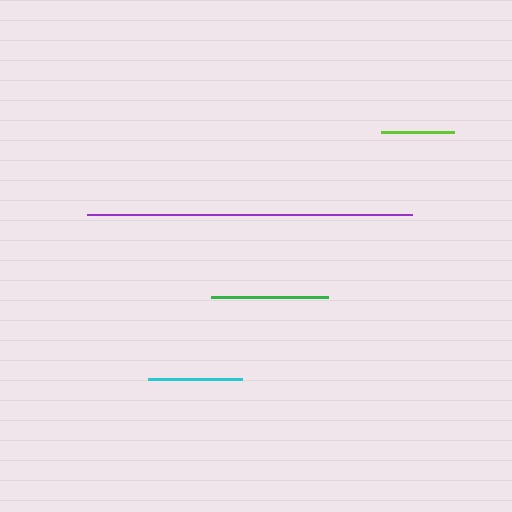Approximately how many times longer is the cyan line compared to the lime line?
The cyan line is approximately 1.3 times the length of the lime line.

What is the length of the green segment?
The green segment is approximately 117 pixels long.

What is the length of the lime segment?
The lime segment is approximately 73 pixels long.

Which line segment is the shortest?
The lime line is the shortest at approximately 73 pixels.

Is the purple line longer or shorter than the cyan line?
The purple line is longer than the cyan line.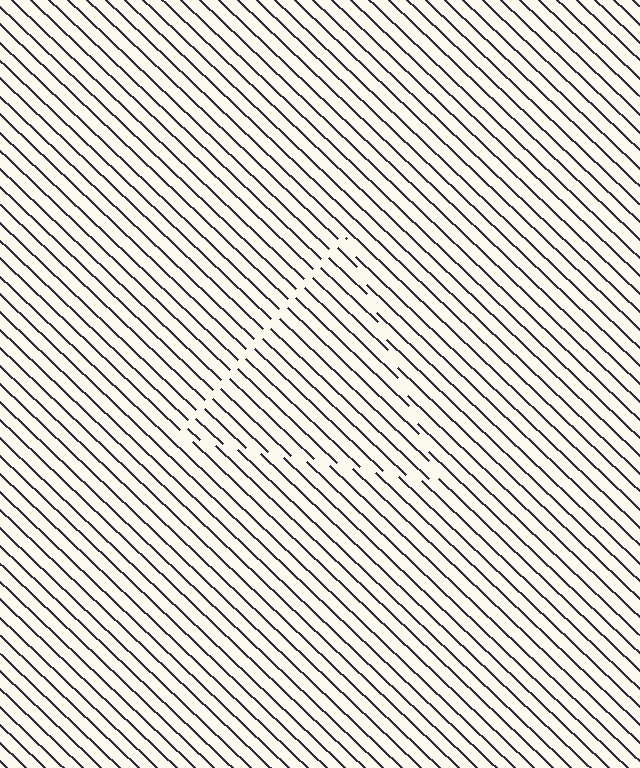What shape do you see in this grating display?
An illusory triangle. The interior of the shape contains the same grating, shifted by half a period — the contour is defined by the phase discontinuity where line-ends from the inner and outer gratings abut.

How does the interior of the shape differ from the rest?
The interior of the shape contains the same grating, shifted by half a period — the contour is defined by the phase discontinuity where line-ends from the inner and outer gratings abut.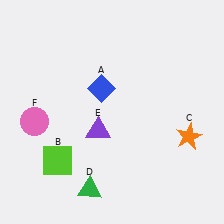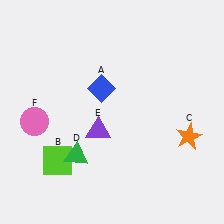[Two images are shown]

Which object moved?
The green triangle (D) moved up.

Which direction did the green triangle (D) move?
The green triangle (D) moved up.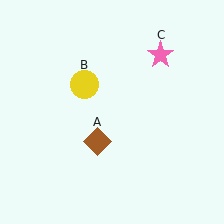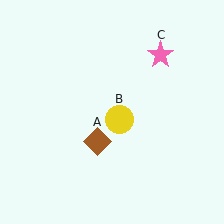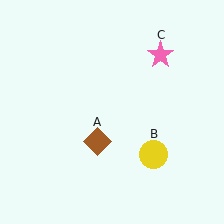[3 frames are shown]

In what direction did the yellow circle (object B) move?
The yellow circle (object B) moved down and to the right.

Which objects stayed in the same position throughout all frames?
Brown diamond (object A) and pink star (object C) remained stationary.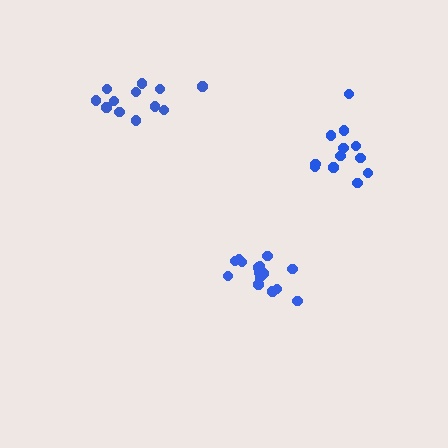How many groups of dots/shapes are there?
There are 3 groups.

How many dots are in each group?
Group 1: 15 dots, Group 2: 12 dots, Group 3: 12 dots (39 total).